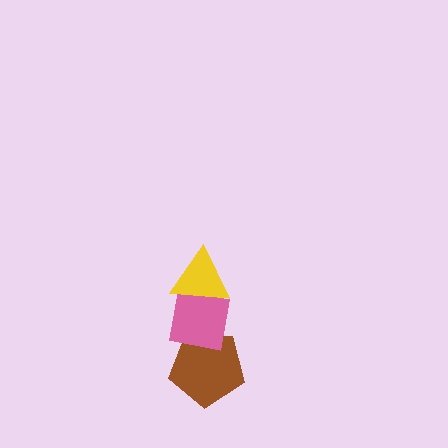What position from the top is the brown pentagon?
The brown pentagon is 3rd from the top.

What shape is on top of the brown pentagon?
The pink square is on top of the brown pentagon.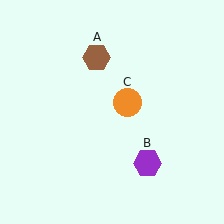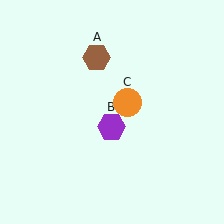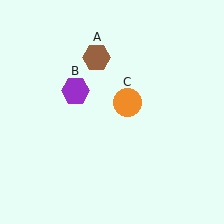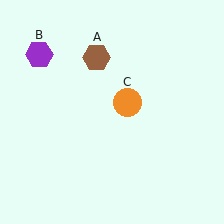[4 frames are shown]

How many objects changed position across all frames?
1 object changed position: purple hexagon (object B).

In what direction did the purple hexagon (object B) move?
The purple hexagon (object B) moved up and to the left.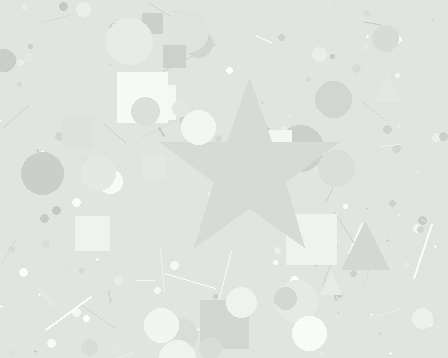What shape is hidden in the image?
A star is hidden in the image.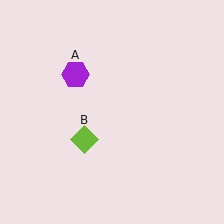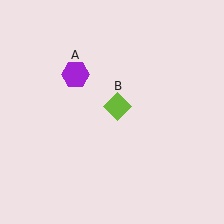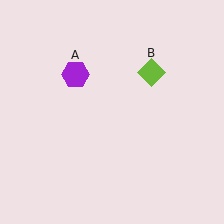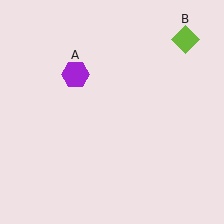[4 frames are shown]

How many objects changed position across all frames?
1 object changed position: lime diamond (object B).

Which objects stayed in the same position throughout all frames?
Purple hexagon (object A) remained stationary.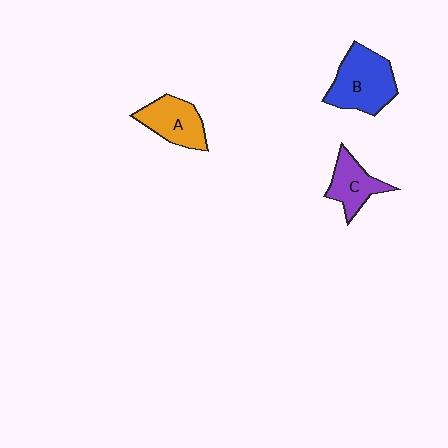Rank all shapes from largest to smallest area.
From largest to smallest: B (blue), A (orange), C (purple).